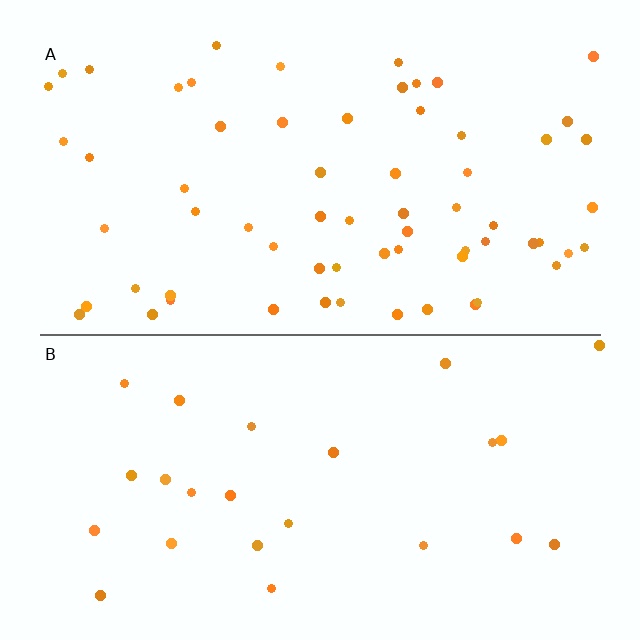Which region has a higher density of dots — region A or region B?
A (the top).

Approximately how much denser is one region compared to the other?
Approximately 2.7× — region A over region B.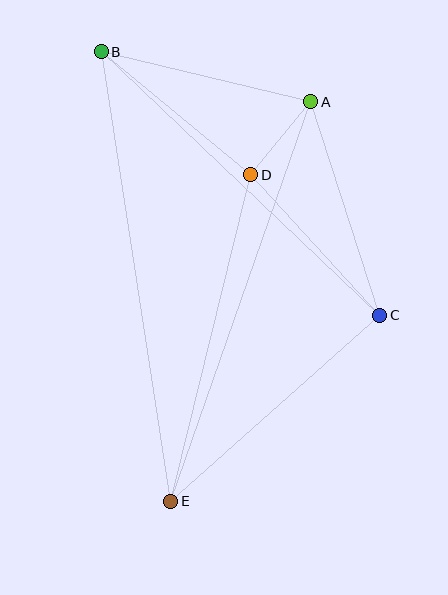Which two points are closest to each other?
Points A and D are closest to each other.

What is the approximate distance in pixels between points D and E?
The distance between D and E is approximately 336 pixels.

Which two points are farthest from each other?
Points B and E are farthest from each other.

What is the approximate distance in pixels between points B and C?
The distance between B and C is approximately 383 pixels.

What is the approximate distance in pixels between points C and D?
The distance between C and D is approximately 191 pixels.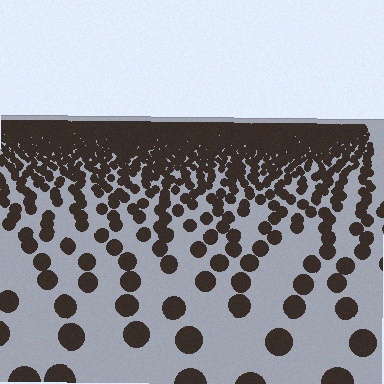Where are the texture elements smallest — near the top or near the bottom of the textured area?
Near the top.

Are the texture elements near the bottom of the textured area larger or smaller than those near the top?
Larger. Near the bottom, elements are closer to the viewer and appear at a bigger on-screen size.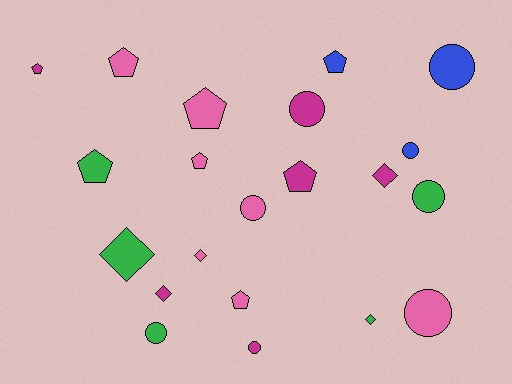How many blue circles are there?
There are 2 blue circles.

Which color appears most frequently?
Pink, with 7 objects.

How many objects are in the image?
There are 21 objects.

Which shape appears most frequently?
Pentagon, with 8 objects.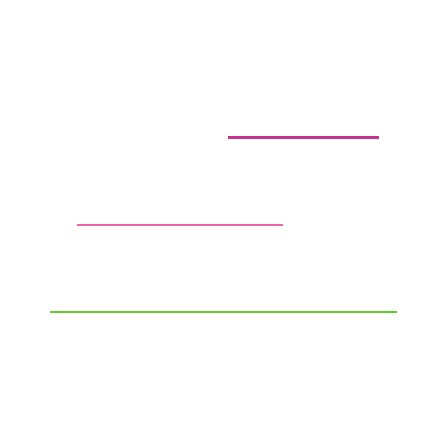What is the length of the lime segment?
The lime segment is approximately 346 pixels long.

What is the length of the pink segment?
The pink segment is approximately 204 pixels long.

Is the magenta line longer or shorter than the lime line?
The lime line is longer than the magenta line.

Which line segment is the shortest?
The magenta line is the shortest at approximately 150 pixels.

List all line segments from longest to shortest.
From longest to shortest: lime, pink, magenta.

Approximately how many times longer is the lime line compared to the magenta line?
The lime line is approximately 2.3 times the length of the magenta line.